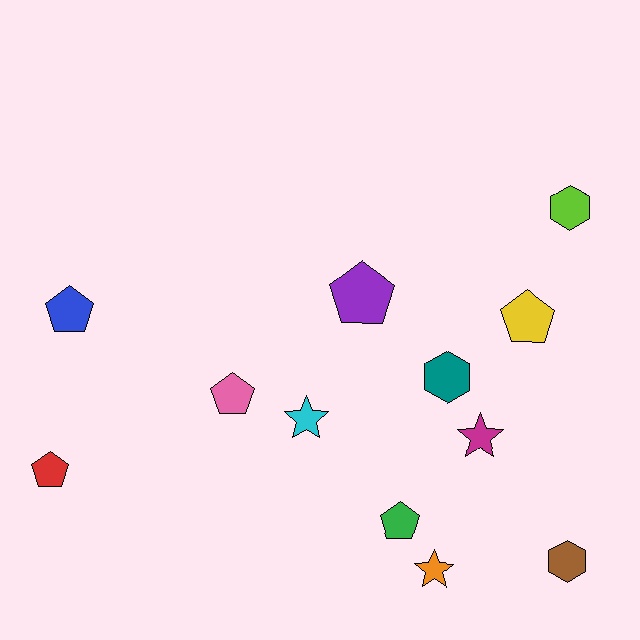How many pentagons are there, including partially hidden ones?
There are 6 pentagons.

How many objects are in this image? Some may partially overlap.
There are 12 objects.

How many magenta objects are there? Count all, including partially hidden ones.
There is 1 magenta object.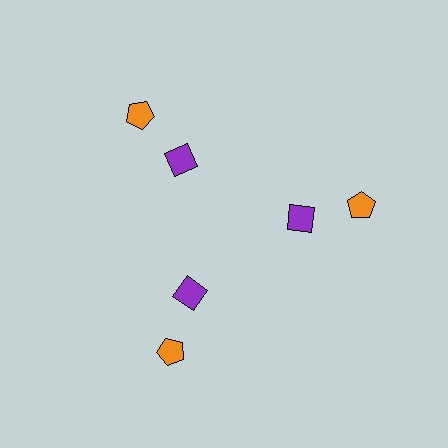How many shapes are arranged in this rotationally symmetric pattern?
There are 6 shapes, arranged in 3 groups of 2.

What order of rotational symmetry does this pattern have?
This pattern has 3-fold rotational symmetry.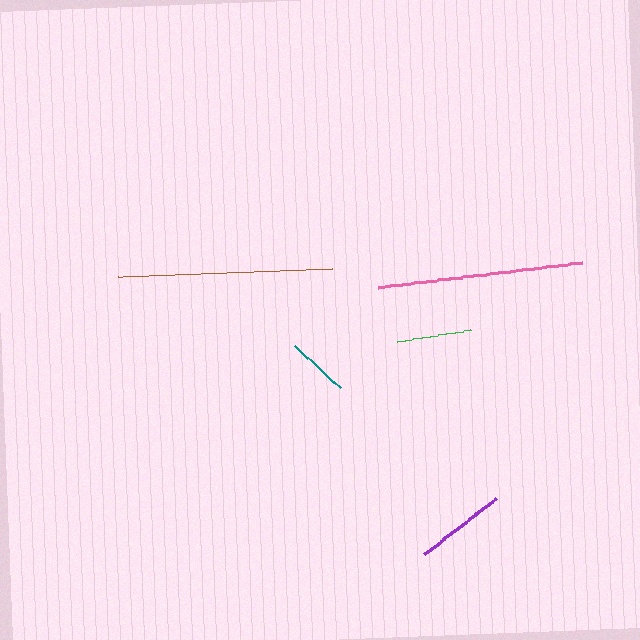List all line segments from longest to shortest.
From longest to shortest: brown, pink, purple, green, teal.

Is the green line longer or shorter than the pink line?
The pink line is longer than the green line.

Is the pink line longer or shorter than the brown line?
The brown line is longer than the pink line.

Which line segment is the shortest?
The teal line is the shortest at approximately 62 pixels.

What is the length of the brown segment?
The brown segment is approximately 214 pixels long.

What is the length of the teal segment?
The teal segment is approximately 62 pixels long.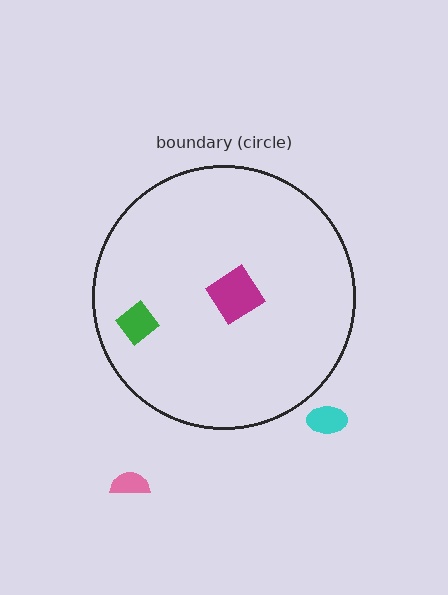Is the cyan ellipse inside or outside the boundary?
Outside.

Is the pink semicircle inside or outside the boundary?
Outside.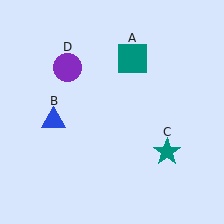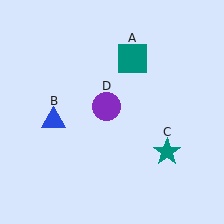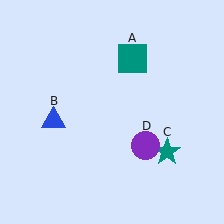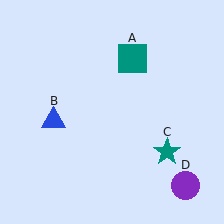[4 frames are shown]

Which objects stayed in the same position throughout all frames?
Teal square (object A) and blue triangle (object B) and teal star (object C) remained stationary.